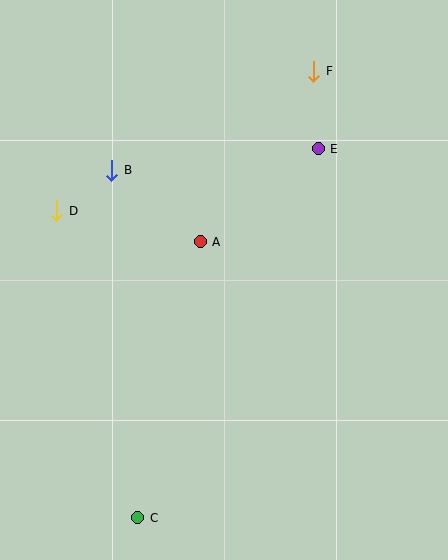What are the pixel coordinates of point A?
Point A is at (200, 242).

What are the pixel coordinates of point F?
Point F is at (314, 71).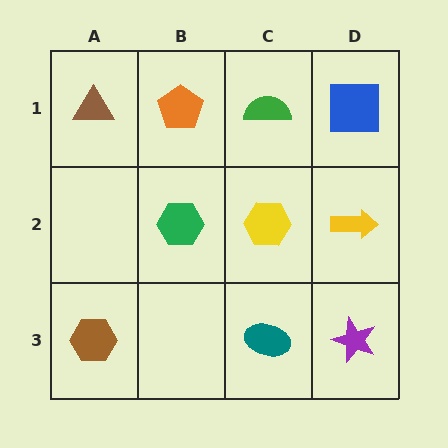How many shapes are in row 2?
3 shapes.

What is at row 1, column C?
A green semicircle.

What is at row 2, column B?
A green hexagon.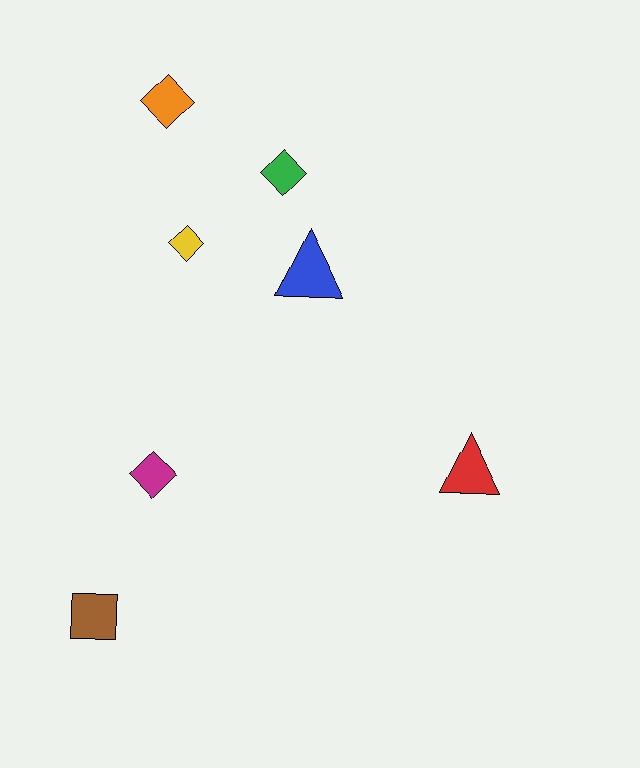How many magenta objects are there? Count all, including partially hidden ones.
There is 1 magenta object.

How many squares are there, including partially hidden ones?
There is 1 square.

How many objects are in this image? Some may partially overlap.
There are 7 objects.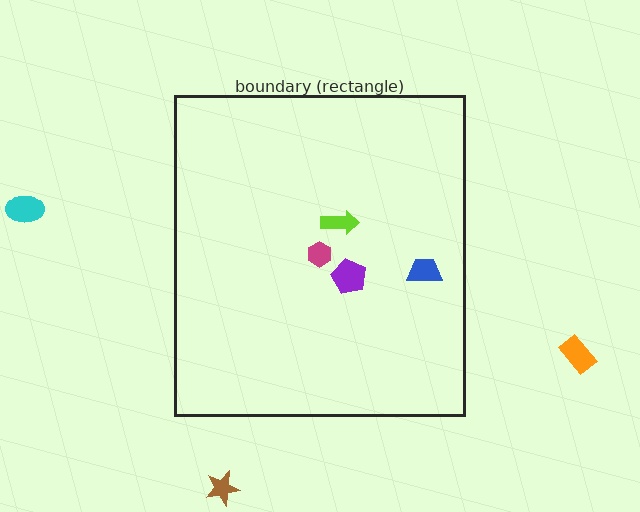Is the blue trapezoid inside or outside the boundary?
Inside.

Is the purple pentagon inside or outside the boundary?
Inside.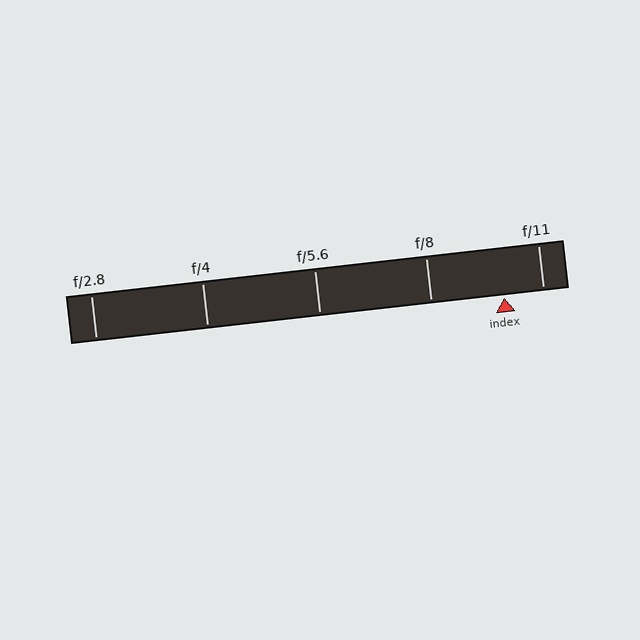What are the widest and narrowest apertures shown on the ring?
The widest aperture shown is f/2.8 and the narrowest is f/11.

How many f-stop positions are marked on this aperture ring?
There are 5 f-stop positions marked.